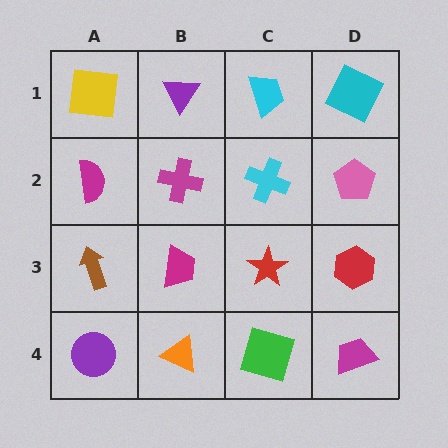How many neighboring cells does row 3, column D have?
3.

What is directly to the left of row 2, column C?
A magenta cross.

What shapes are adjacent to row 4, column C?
A red star (row 3, column C), an orange triangle (row 4, column B), a magenta trapezoid (row 4, column D).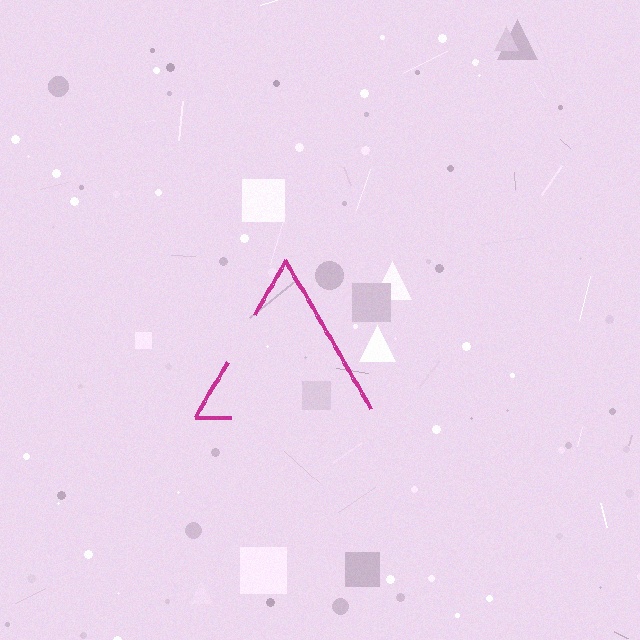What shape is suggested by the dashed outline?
The dashed outline suggests a triangle.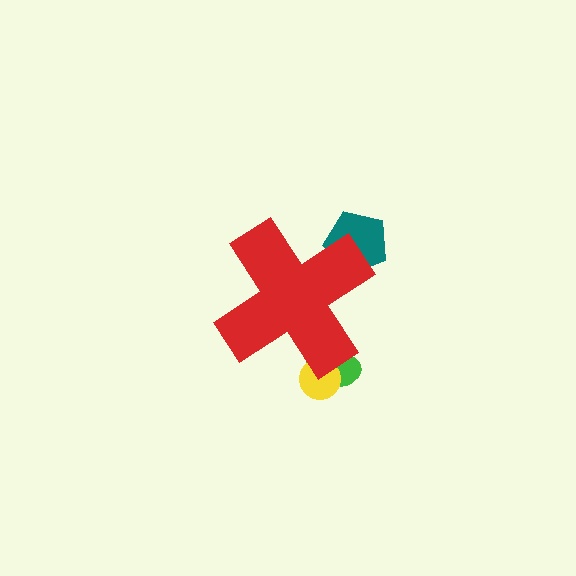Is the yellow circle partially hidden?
Yes, the yellow circle is partially hidden behind the red cross.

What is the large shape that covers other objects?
A red cross.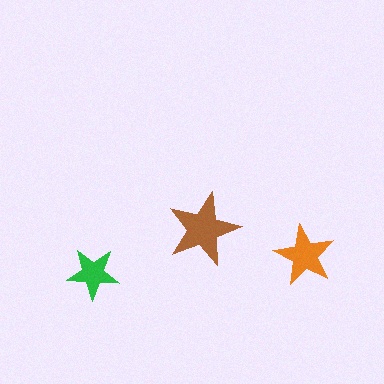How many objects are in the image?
There are 3 objects in the image.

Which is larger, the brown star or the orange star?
The brown one.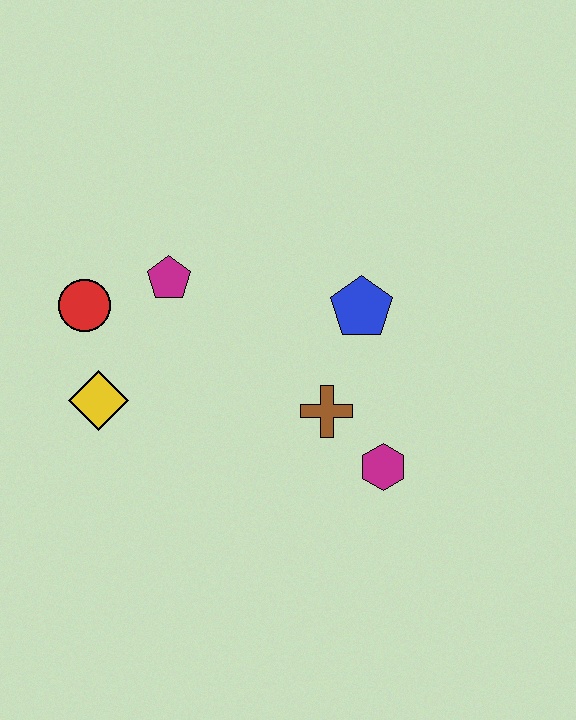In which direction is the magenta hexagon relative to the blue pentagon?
The magenta hexagon is below the blue pentagon.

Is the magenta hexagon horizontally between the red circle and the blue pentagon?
No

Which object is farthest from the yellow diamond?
The magenta hexagon is farthest from the yellow diamond.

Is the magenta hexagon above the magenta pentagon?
No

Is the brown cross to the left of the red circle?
No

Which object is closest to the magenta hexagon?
The brown cross is closest to the magenta hexagon.